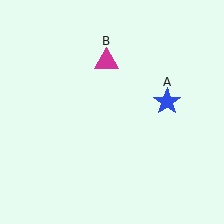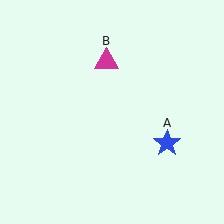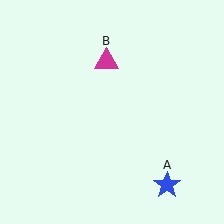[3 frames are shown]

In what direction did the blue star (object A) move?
The blue star (object A) moved down.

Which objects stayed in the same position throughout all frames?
Magenta triangle (object B) remained stationary.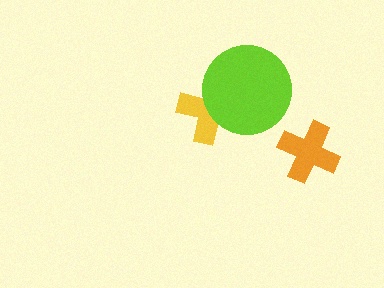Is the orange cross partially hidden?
No, no other shape covers it.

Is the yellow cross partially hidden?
Yes, it is partially covered by another shape.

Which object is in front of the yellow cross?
The lime circle is in front of the yellow cross.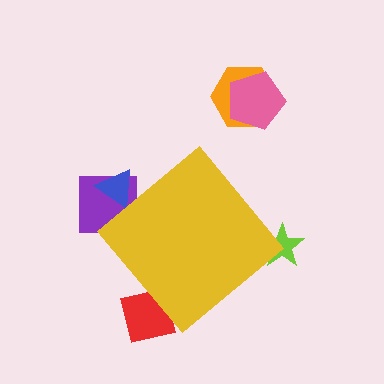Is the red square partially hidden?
Yes, the red square is partially hidden behind the yellow diamond.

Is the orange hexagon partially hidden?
No, the orange hexagon is fully visible.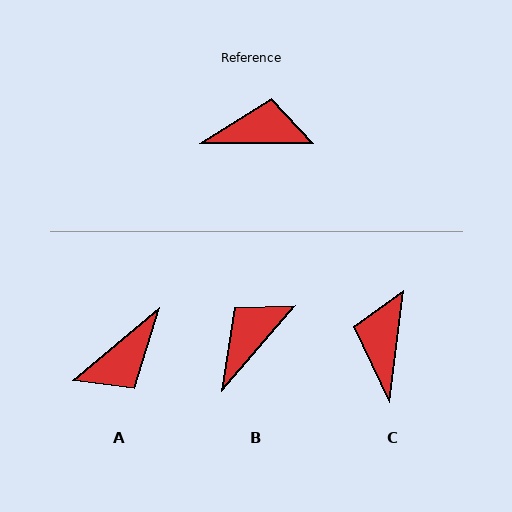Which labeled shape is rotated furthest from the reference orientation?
A, about 140 degrees away.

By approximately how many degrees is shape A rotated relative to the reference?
Approximately 140 degrees clockwise.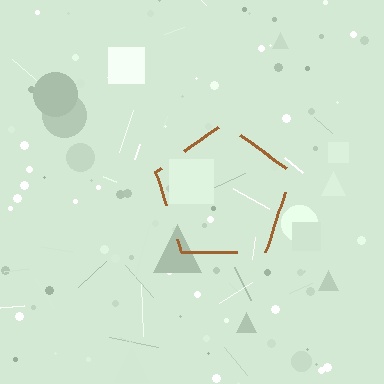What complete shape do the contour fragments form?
The contour fragments form a pentagon.